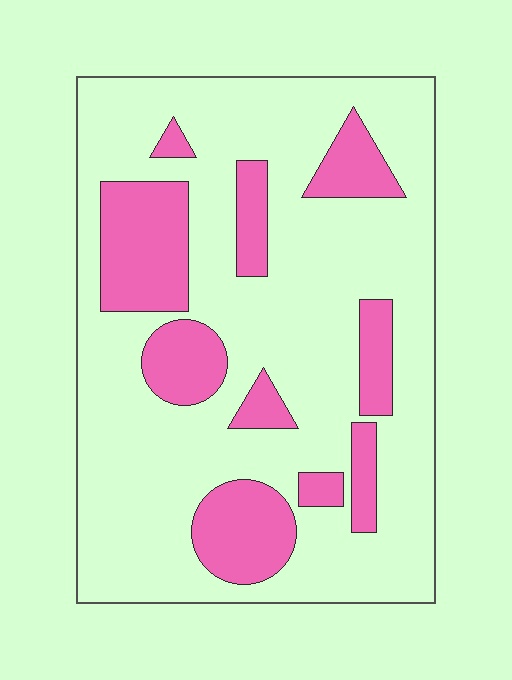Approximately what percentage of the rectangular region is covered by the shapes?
Approximately 25%.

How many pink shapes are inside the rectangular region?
10.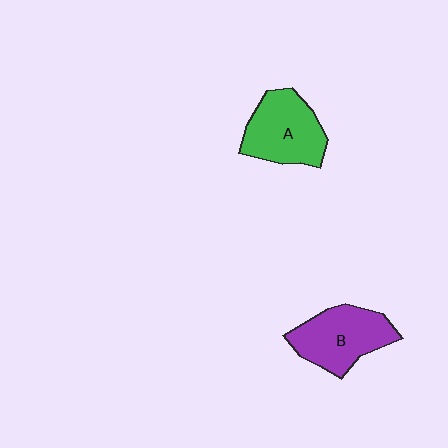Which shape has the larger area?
Shape B (purple).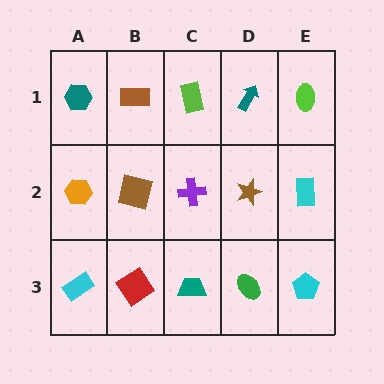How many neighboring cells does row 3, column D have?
3.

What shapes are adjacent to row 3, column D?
A brown star (row 2, column D), a teal trapezoid (row 3, column C), a cyan pentagon (row 3, column E).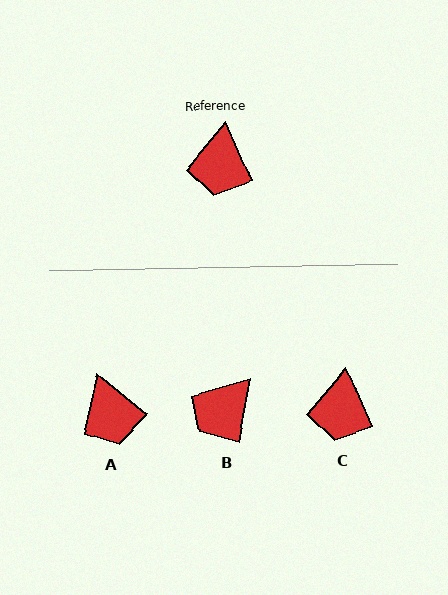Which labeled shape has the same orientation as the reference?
C.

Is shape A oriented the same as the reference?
No, it is off by about 27 degrees.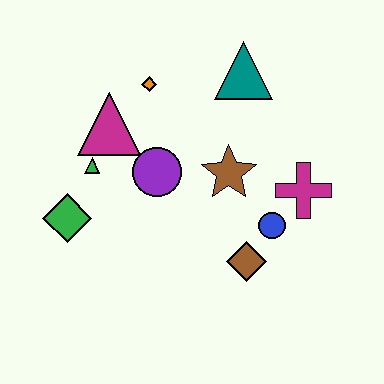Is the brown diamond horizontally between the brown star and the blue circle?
Yes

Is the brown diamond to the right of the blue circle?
No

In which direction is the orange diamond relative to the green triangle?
The orange diamond is above the green triangle.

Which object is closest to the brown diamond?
The blue circle is closest to the brown diamond.